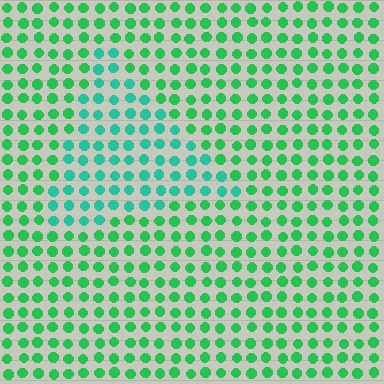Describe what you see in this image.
The image is filled with small green elements in a uniform arrangement. A triangle-shaped region is visible where the elements are tinted to a slightly different hue, forming a subtle color boundary.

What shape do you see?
I see a triangle.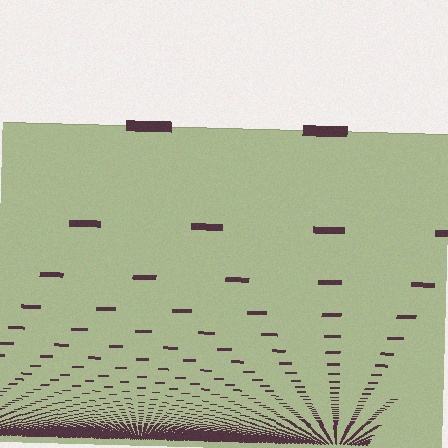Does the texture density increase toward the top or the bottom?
Density increases toward the bottom.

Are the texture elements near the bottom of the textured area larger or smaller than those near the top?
Smaller. The gradient is inverted — elements near the bottom are smaller and denser.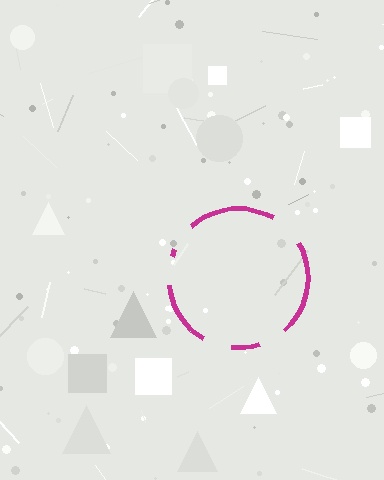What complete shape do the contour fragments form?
The contour fragments form a circle.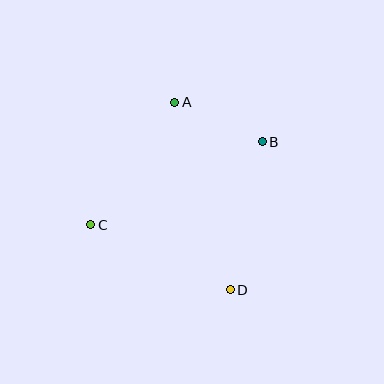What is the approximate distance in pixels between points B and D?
The distance between B and D is approximately 152 pixels.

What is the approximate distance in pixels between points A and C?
The distance between A and C is approximately 148 pixels.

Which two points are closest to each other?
Points A and B are closest to each other.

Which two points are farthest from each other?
Points A and D are farthest from each other.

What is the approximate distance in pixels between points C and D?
The distance between C and D is approximately 154 pixels.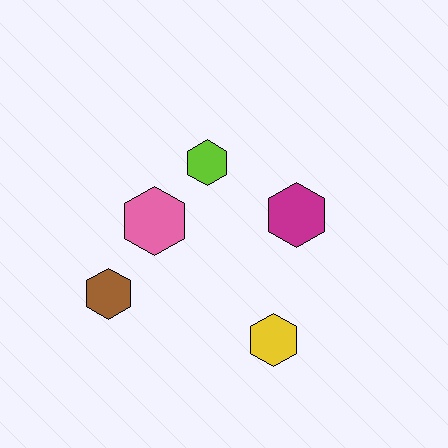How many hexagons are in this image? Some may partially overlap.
There are 5 hexagons.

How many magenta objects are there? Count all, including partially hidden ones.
There is 1 magenta object.